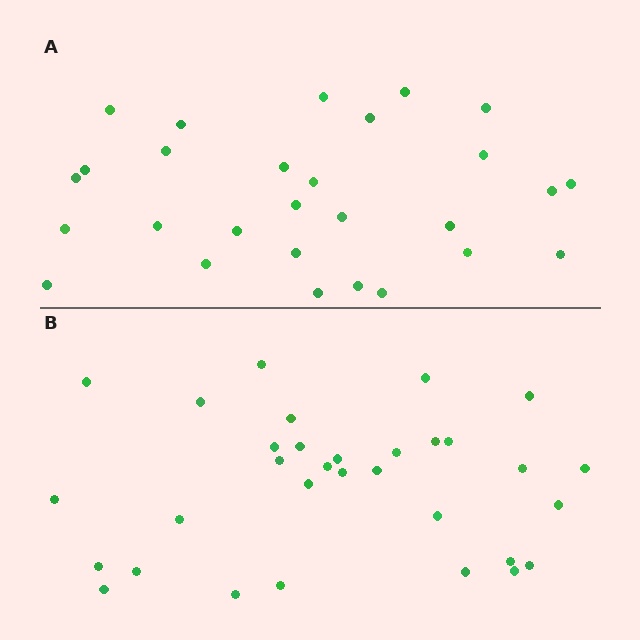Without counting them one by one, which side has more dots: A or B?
Region B (the bottom region) has more dots.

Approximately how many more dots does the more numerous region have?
Region B has about 4 more dots than region A.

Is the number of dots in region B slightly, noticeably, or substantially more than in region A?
Region B has only slightly more — the two regions are fairly close. The ratio is roughly 1.1 to 1.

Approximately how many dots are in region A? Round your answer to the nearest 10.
About 30 dots. (The exact count is 28, which rounds to 30.)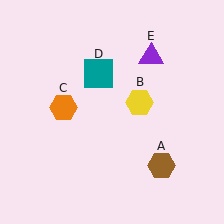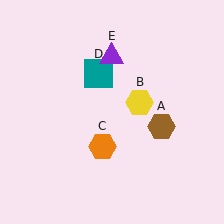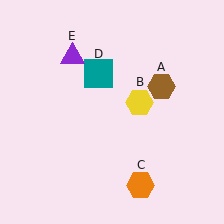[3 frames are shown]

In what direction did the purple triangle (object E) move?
The purple triangle (object E) moved left.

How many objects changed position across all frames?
3 objects changed position: brown hexagon (object A), orange hexagon (object C), purple triangle (object E).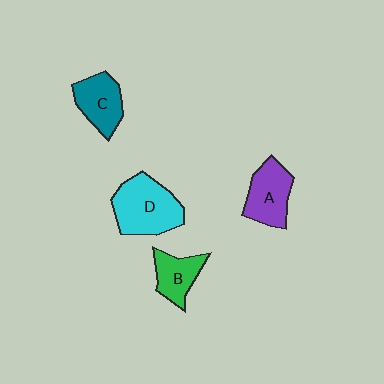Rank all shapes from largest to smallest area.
From largest to smallest: D (cyan), A (purple), C (teal), B (green).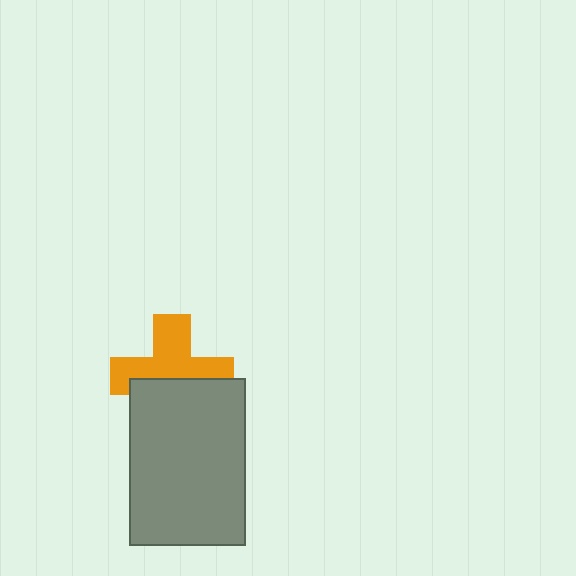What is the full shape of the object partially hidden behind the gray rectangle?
The partially hidden object is an orange cross.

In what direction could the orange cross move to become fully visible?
The orange cross could move up. That would shift it out from behind the gray rectangle entirely.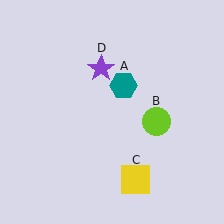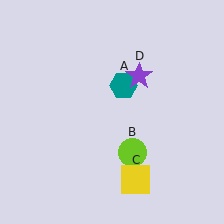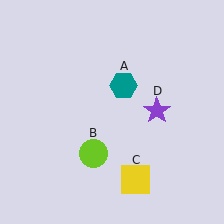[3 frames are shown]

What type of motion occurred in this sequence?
The lime circle (object B), purple star (object D) rotated clockwise around the center of the scene.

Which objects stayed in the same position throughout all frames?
Teal hexagon (object A) and yellow square (object C) remained stationary.